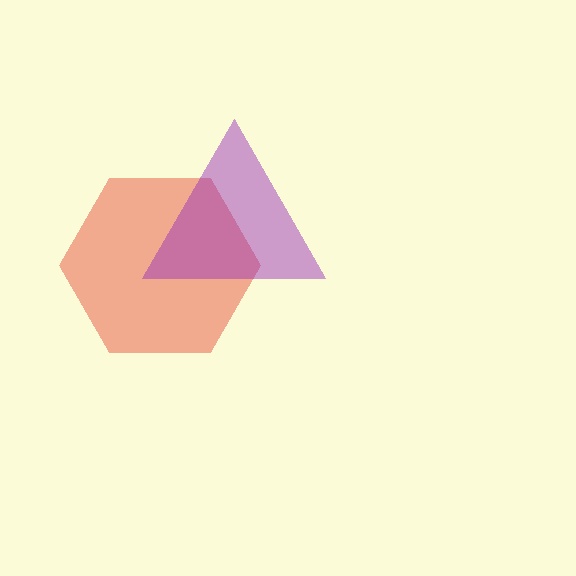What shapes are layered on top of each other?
The layered shapes are: a red hexagon, a purple triangle.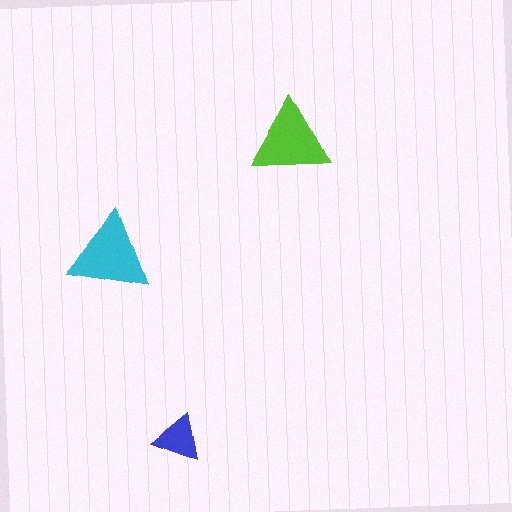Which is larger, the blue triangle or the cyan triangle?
The cyan one.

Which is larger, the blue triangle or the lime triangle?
The lime one.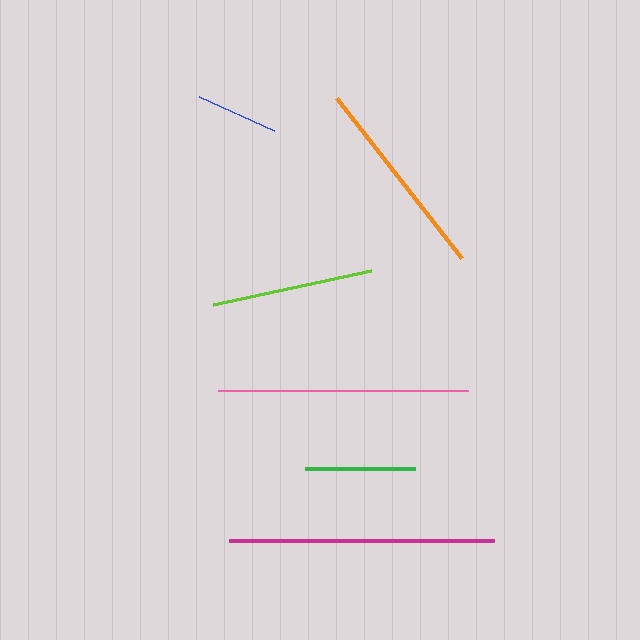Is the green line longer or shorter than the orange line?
The orange line is longer than the green line.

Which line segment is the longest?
The magenta line is the longest at approximately 265 pixels.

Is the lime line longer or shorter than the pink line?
The pink line is longer than the lime line.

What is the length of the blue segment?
The blue segment is approximately 83 pixels long.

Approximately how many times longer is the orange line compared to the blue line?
The orange line is approximately 2.4 times the length of the blue line.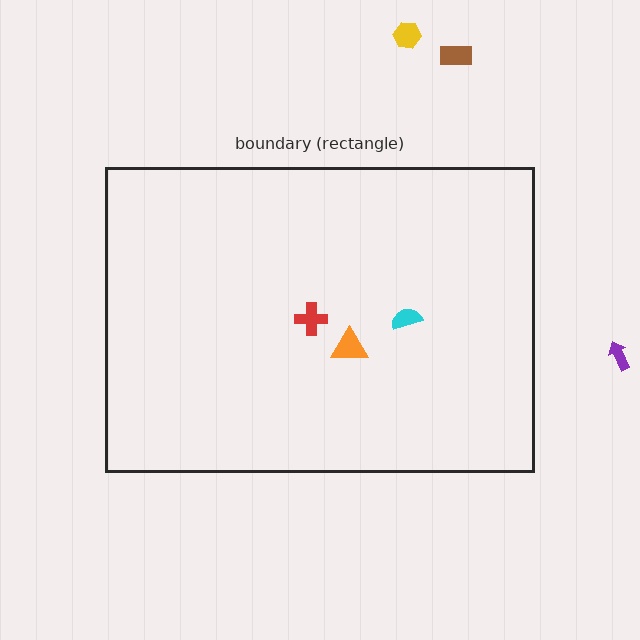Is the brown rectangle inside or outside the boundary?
Outside.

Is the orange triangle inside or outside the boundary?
Inside.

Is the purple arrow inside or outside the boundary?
Outside.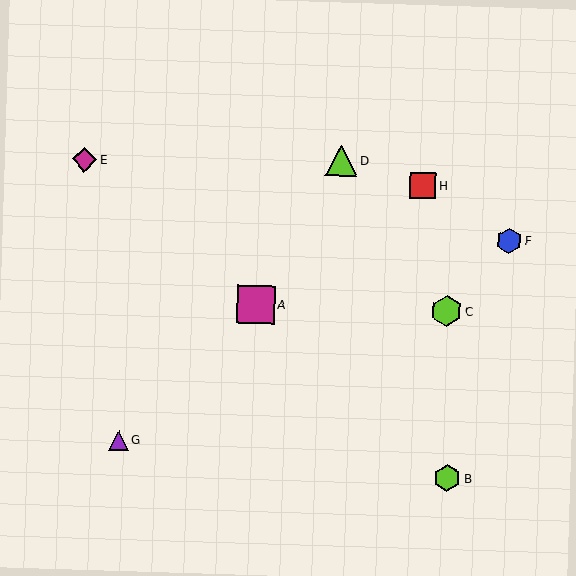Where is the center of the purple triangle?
The center of the purple triangle is at (118, 440).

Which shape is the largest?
The magenta square (labeled A) is the largest.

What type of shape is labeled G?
Shape G is a purple triangle.